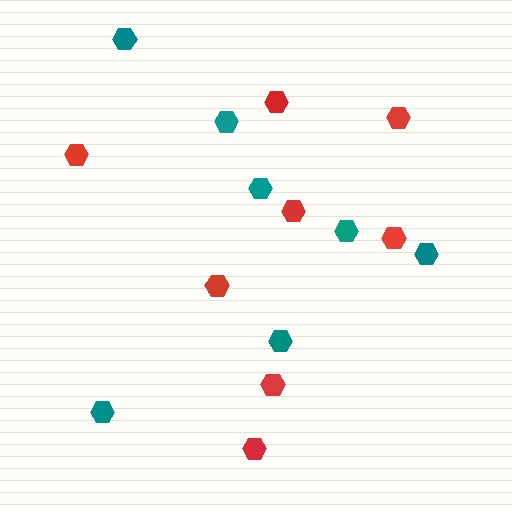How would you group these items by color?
There are 2 groups: one group of teal hexagons (7) and one group of red hexagons (8).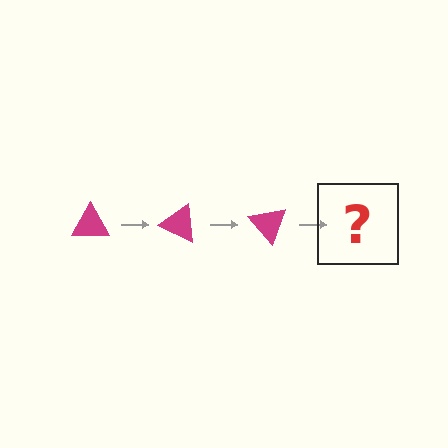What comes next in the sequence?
The next element should be a magenta triangle rotated 75 degrees.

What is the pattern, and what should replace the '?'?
The pattern is that the triangle rotates 25 degrees each step. The '?' should be a magenta triangle rotated 75 degrees.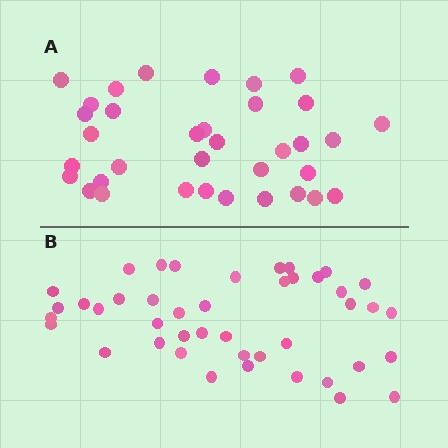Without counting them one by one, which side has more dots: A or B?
Region B (the bottom region) has more dots.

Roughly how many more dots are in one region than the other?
Region B has roughly 8 or so more dots than region A.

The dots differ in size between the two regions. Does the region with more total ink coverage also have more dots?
No. Region A has more total ink coverage because its dots are larger, but region B actually contains more individual dots. Total area can be misleading — the number of items is what matters here.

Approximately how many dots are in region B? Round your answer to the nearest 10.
About 40 dots. (The exact count is 43, which rounds to 40.)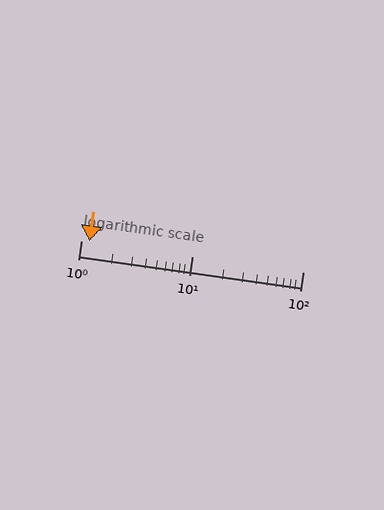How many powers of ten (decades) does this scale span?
The scale spans 2 decades, from 1 to 100.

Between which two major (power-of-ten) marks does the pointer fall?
The pointer is between 1 and 10.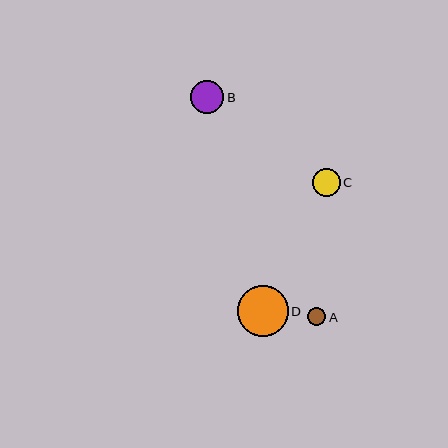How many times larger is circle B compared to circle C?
Circle B is approximately 1.2 times the size of circle C.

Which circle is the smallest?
Circle A is the smallest with a size of approximately 18 pixels.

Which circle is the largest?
Circle D is the largest with a size of approximately 51 pixels.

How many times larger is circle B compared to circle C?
Circle B is approximately 1.2 times the size of circle C.